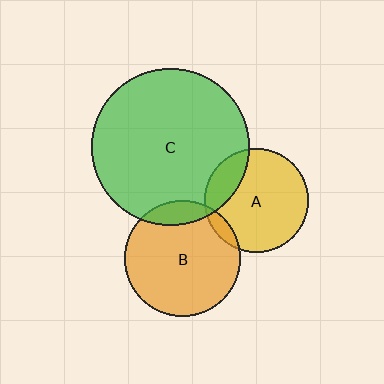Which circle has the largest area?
Circle C (green).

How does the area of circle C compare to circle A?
Approximately 2.3 times.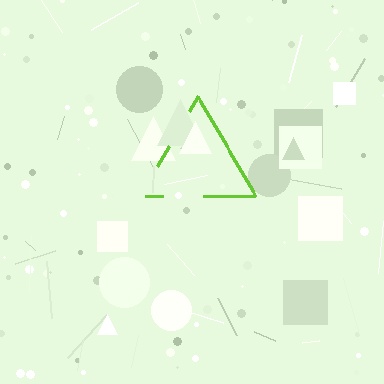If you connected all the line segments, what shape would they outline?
They would outline a triangle.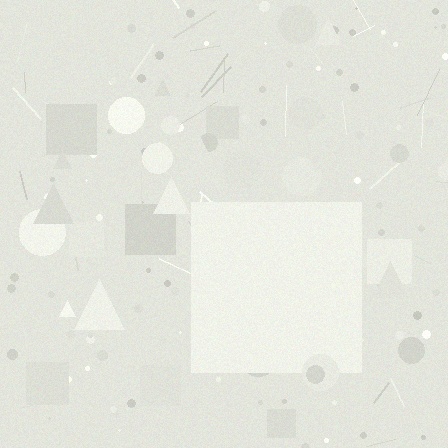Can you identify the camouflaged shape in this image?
The camouflaged shape is a square.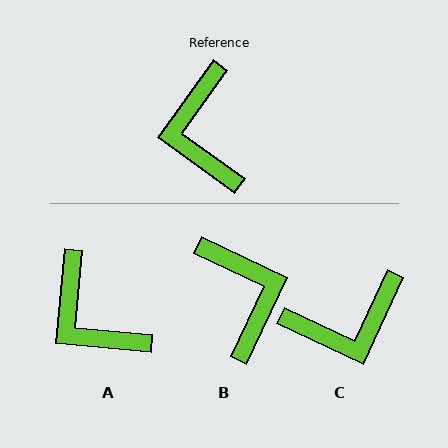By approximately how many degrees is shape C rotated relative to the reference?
Approximately 101 degrees counter-clockwise.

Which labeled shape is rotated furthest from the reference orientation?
B, about 170 degrees away.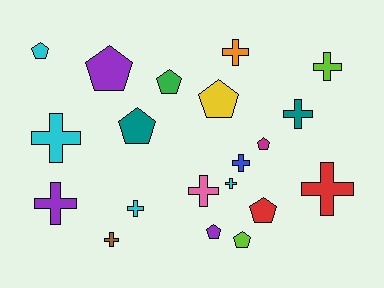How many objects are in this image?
There are 20 objects.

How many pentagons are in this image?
There are 9 pentagons.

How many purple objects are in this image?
There are 3 purple objects.